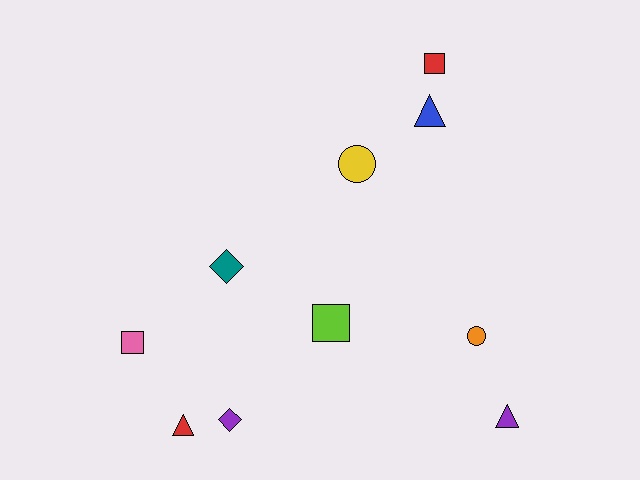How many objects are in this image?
There are 10 objects.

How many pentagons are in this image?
There are no pentagons.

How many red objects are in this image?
There are 2 red objects.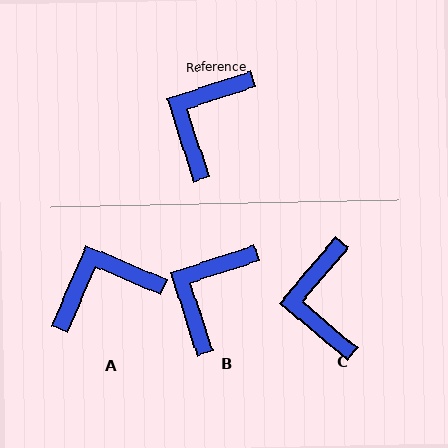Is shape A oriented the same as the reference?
No, it is off by about 41 degrees.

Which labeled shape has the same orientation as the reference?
B.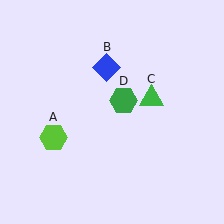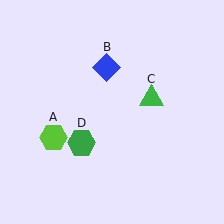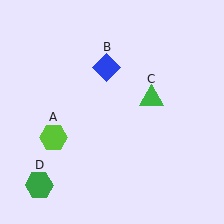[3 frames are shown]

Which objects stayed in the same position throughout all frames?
Lime hexagon (object A) and blue diamond (object B) and green triangle (object C) remained stationary.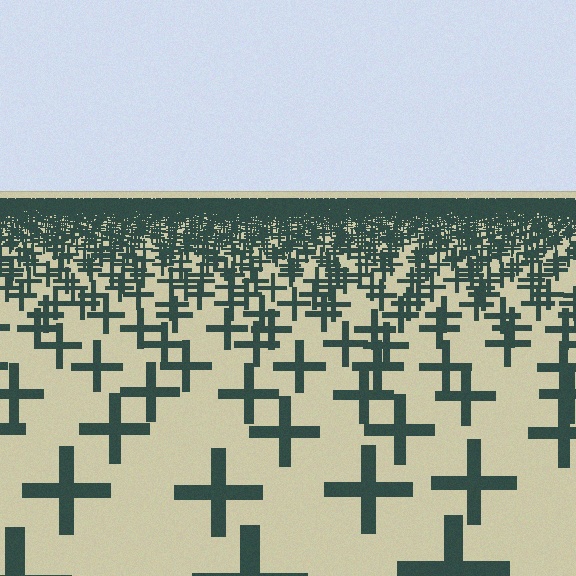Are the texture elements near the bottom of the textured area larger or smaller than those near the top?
Larger. Near the bottom, elements are closer to the viewer and appear at a bigger on-screen size.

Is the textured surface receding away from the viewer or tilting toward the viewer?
The surface is receding away from the viewer. Texture elements get smaller and denser toward the top.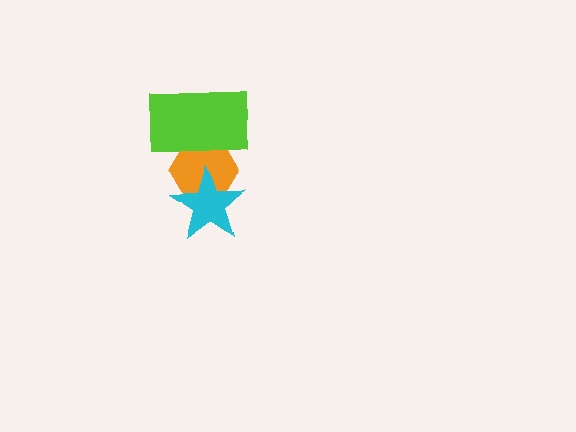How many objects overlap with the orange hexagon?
2 objects overlap with the orange hexagon.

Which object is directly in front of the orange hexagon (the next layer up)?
The lime rectangle is directly in front of the orange hexagon.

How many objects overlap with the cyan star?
1 object overlaps with the cyan star.